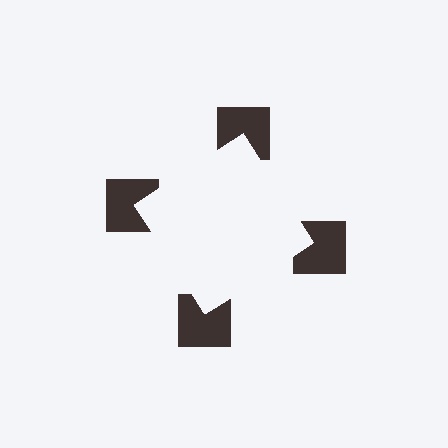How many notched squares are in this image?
There are 4 — one at each vertex of the illusory square.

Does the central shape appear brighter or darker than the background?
It typically appears slightly brighter than the background, even though no actual brightness change is drawn.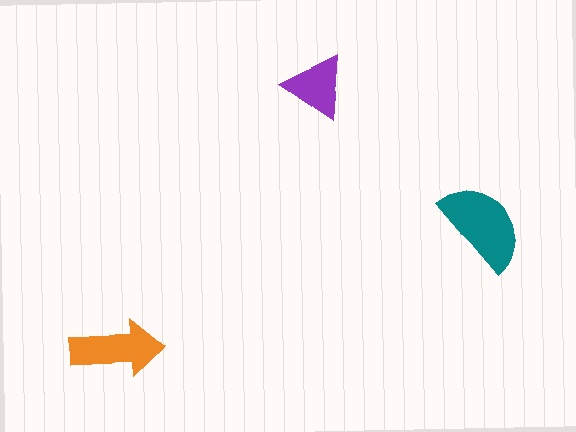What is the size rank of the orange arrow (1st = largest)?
2nd.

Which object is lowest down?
The orange arrow is bottommost.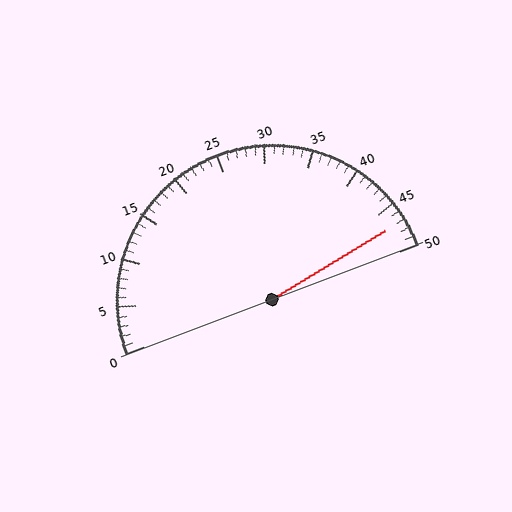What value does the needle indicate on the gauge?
The needle indicates approximately 47.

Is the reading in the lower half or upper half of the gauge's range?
The reading is in the upper half of the range (0 to 50).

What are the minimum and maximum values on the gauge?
The gauge ranges from 0 to 50.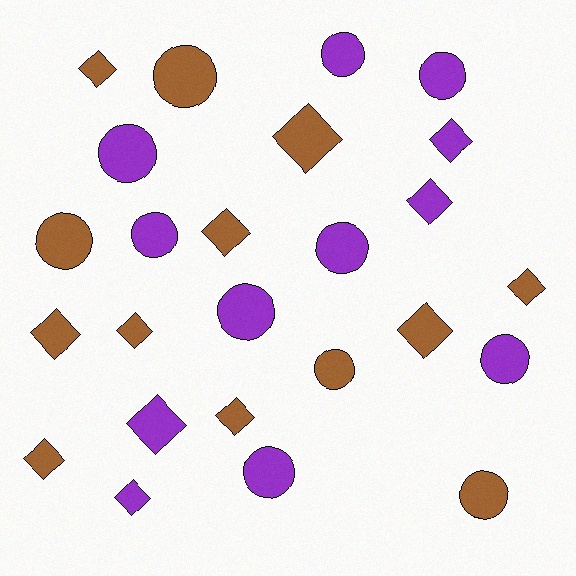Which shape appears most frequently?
Diamond, with 13 objects.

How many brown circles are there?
There are 4 brown circles.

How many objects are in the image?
There are 25 objects.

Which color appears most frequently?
Brown, with 13 objects.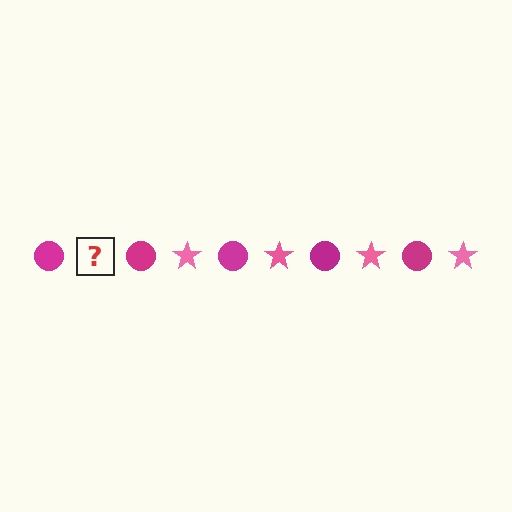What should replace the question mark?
The question mark should be replaced with a pink star.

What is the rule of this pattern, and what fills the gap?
The rule is that the pattern alternates between magenta circle and pink star. The gap should be filled with a pink star.